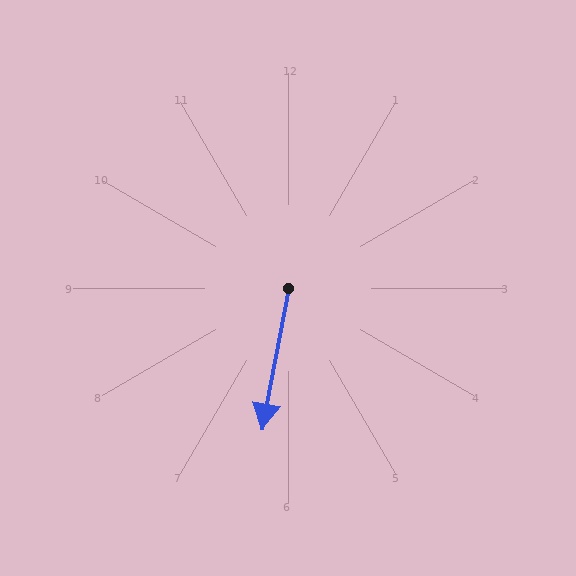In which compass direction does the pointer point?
South.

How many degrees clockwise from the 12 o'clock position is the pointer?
Approximately 191 degrees.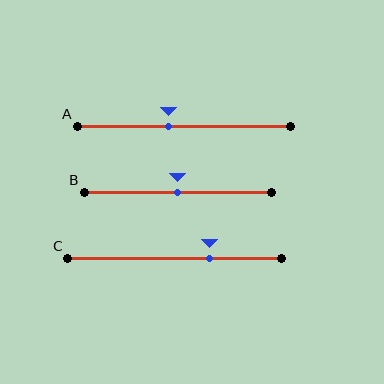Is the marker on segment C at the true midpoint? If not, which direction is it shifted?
No, the marker on segment C is shifted to the right by about 17% of the segment length.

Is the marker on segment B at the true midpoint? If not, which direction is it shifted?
Yes, the marker on segment B is at the true midpoint.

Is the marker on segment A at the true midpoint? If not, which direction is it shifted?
No, the marker on segment A is shifted to the left by about 7% of the segment length.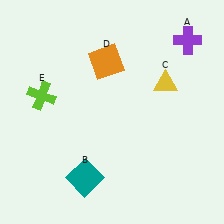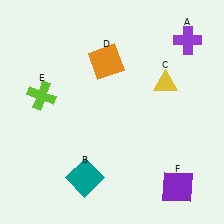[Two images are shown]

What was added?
A purple square (F) was added in Image 2.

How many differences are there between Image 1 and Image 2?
There is 1 difference between the two images.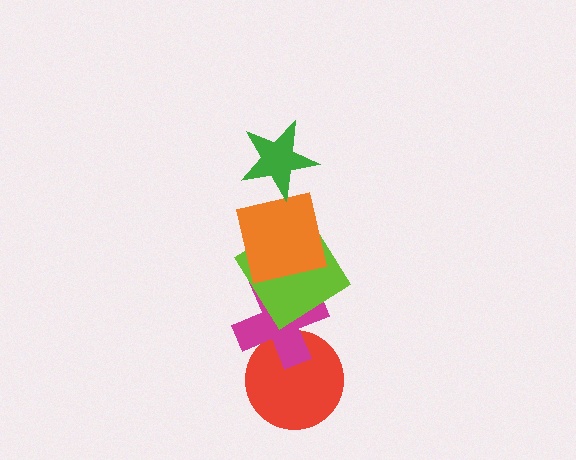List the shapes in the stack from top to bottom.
From top to bottom: the green star, the orange square, the lime diamond, the magenta cross, the red circle.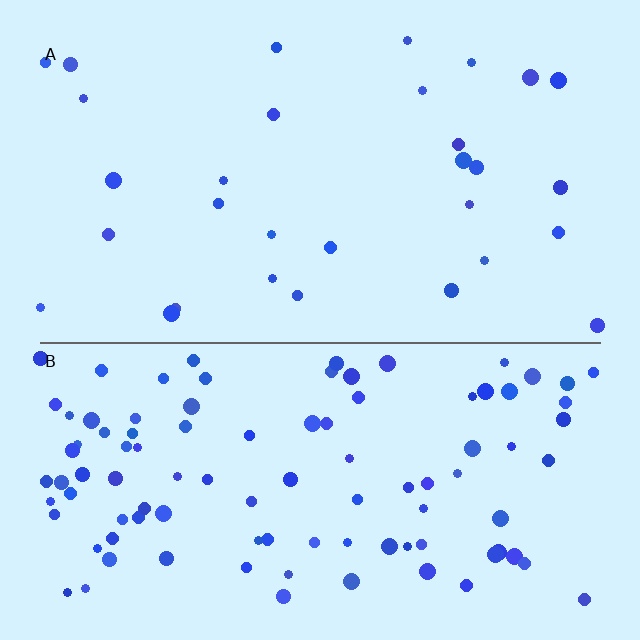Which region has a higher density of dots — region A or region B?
B (the bottom).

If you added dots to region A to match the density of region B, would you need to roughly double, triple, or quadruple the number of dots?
Approximately triple.